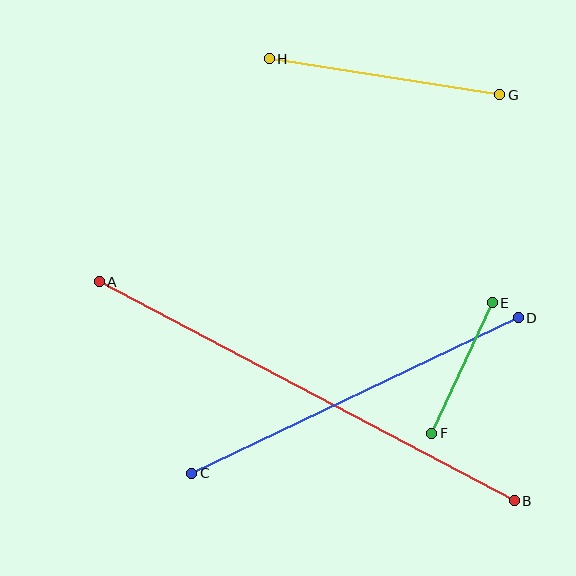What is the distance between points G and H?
The distance is approximately 233 pixels.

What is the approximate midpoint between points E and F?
The midpoint is at approximately (462, 368) pixels.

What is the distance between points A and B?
The distance is approximately 469 pixels.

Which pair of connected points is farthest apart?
Points A and B are farthest apart.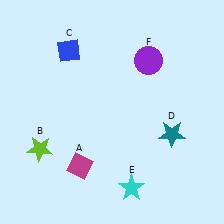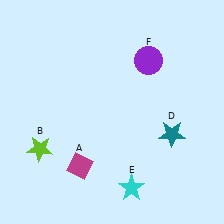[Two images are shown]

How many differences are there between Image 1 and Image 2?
There is 1 difference between the two images.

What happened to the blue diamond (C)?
The blue diamond (C) was removed in Image 2. It was in the top-left area of Image 1.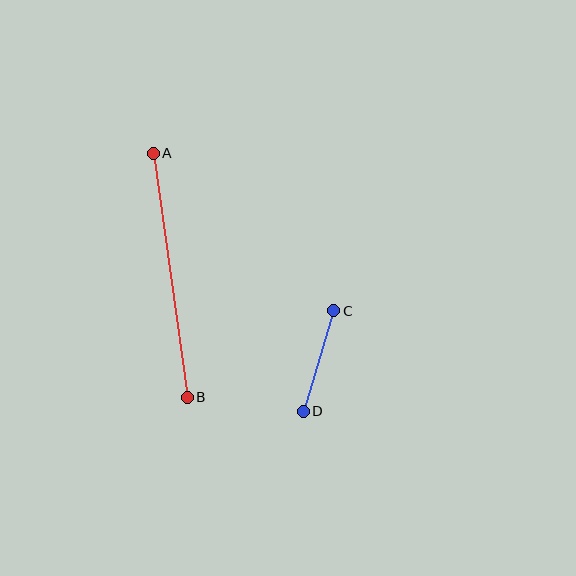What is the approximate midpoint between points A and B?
The midpoint is at approximately (170, 275) pixels.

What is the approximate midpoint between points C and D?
The midpoint is at approximately (318, 361) pixels.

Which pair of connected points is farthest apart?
Points A and B are farthest apart.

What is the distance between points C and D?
The distance is approximately 105 pixels.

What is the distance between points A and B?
The distance is approximately 247 pixels.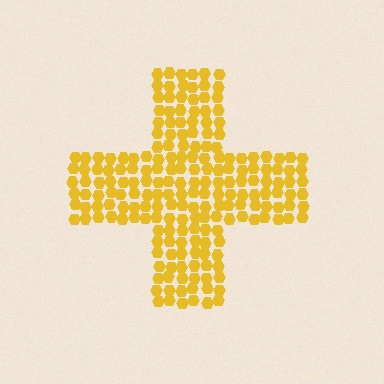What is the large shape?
The large shape is a cross.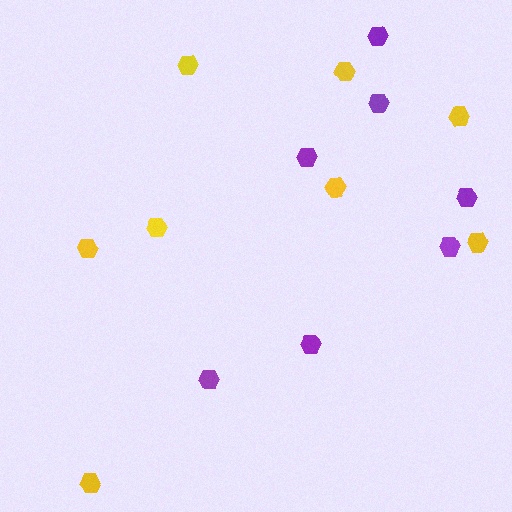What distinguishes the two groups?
There are 2 groups: one group of yellow hexagons (8) and one group of purple hexagons (7).